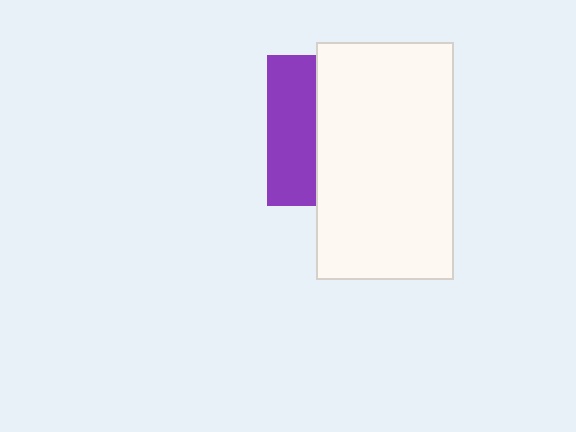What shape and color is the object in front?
The object in front is a white rectangle.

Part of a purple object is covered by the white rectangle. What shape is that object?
It is a square.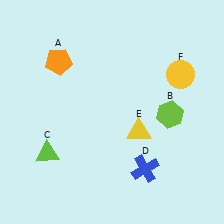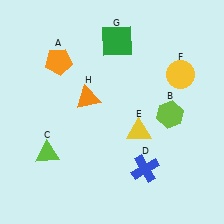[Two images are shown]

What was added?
A green square (G), an orange triangle (H) were added in Image 2.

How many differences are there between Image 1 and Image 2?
There are 2 differences between the two images.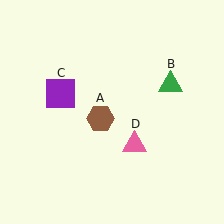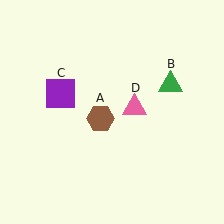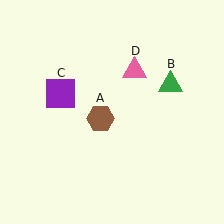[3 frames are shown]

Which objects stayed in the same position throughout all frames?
Brown hexagon (object A) and green triangle (object B) and purple square (object C) remained stationary.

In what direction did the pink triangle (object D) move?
The pink triangle (object D) moved up.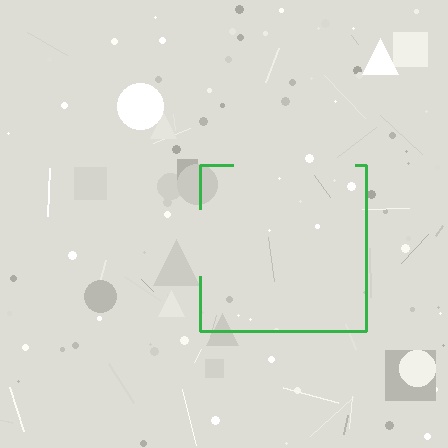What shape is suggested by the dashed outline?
The dashed outline suggests a square.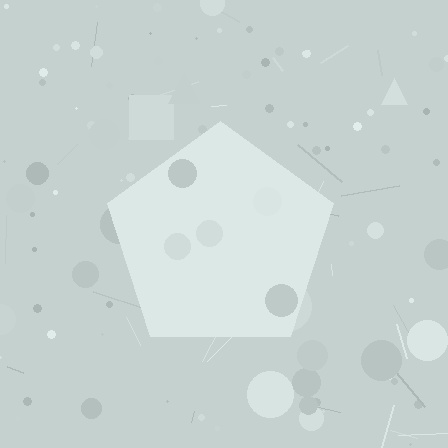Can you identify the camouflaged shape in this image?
The camouflaged shape is a pentagon.